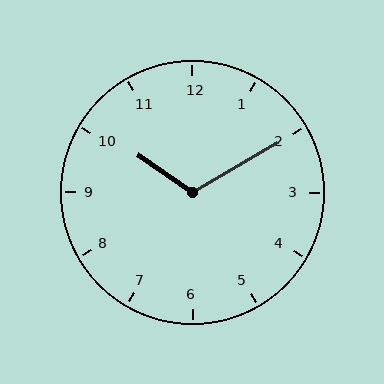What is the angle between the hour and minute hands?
Approximately 115 degrees.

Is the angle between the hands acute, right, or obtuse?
It is obtuse.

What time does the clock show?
10:10.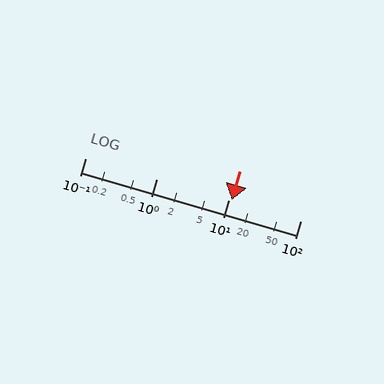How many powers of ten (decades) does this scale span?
The scale spans 3 decades, from 0.1 to 100.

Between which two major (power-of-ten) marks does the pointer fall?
The pointer is between 10 and 100.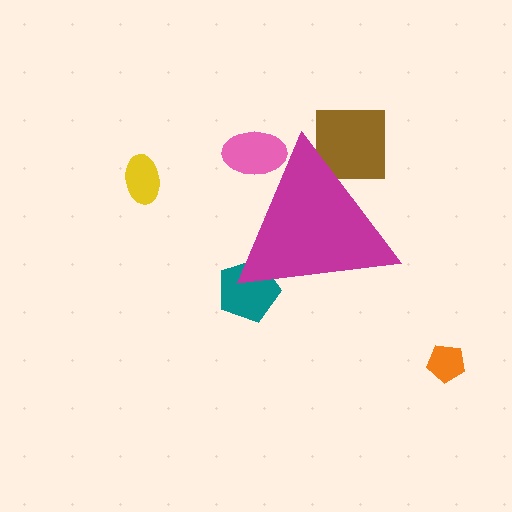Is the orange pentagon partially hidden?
No, the orange pentagon is fully visible.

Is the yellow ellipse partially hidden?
No, the yellow ellipse is fully visible.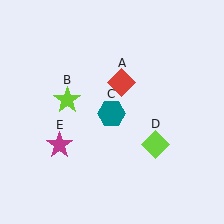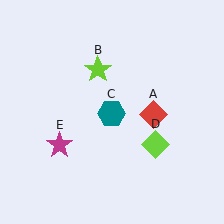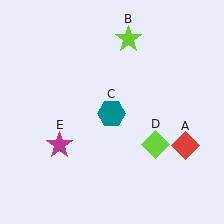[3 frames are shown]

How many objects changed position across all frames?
2 objects changed position: red diamond (object A), lime star (object B).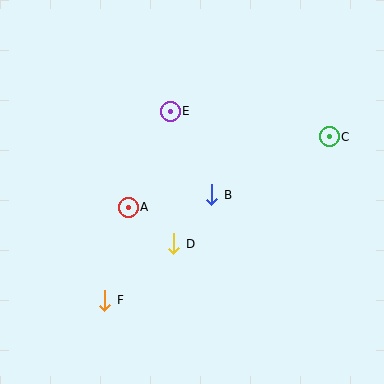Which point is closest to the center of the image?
Point B at (212, 195) is closest to the center.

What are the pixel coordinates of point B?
Point B is at (212, 195).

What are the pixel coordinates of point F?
Point F is at (105, 300).